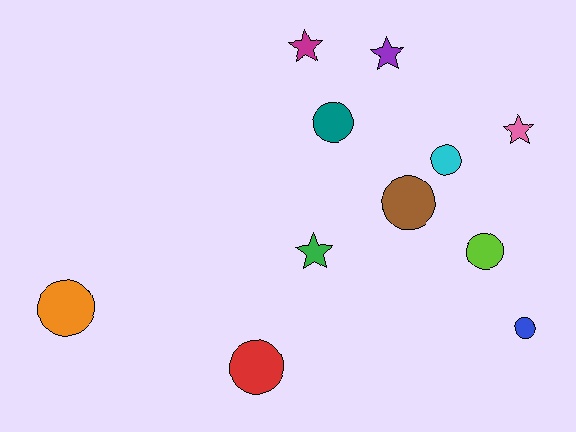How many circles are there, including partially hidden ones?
There are 7 circles.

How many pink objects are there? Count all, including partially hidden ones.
There is 1 pink object.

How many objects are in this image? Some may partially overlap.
There are 11 objects.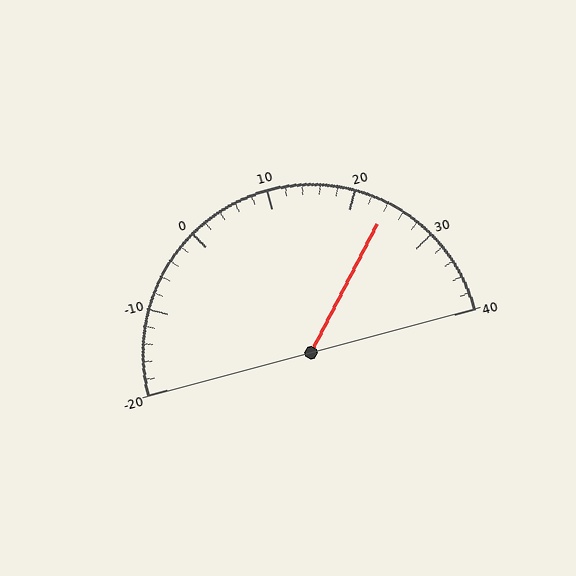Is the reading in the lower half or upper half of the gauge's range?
The reading is in the upper half of the range (-20 to 40).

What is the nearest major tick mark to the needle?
The nearest major tick mark is 20.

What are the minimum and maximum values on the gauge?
The gauge ranges from -20 to 40.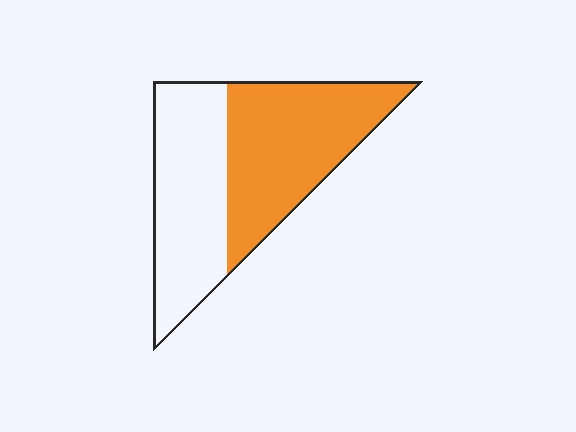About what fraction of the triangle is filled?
About one half (1/2).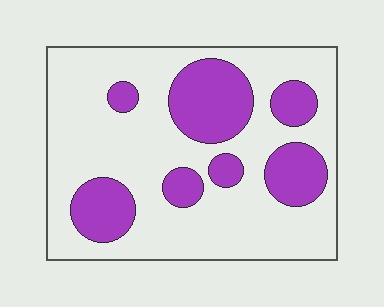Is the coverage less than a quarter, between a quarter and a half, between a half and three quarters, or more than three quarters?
Between a quarter and a half.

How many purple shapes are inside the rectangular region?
7.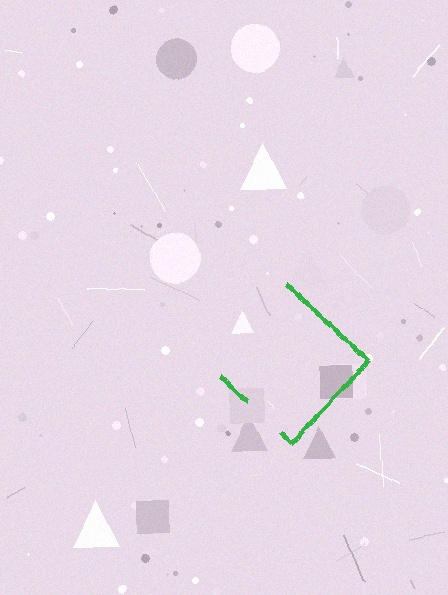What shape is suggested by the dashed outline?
The dashed outline suggests a diamond.